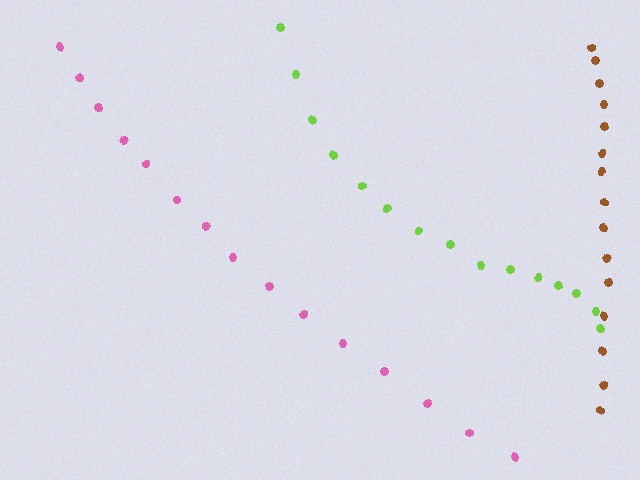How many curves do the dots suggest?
There are 3 distinct paths.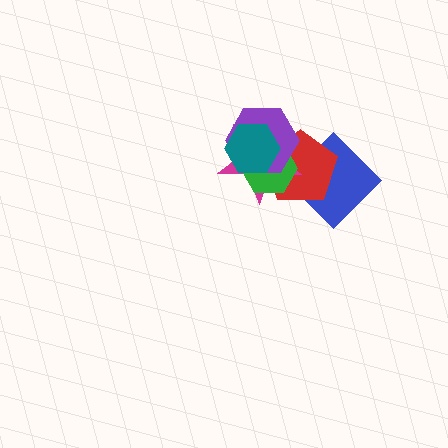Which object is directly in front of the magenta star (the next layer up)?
The green hexagon is directly in front of the magenta star.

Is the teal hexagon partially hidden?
No, no other shape covers it.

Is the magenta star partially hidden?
Yes, it is partially covered by another shape.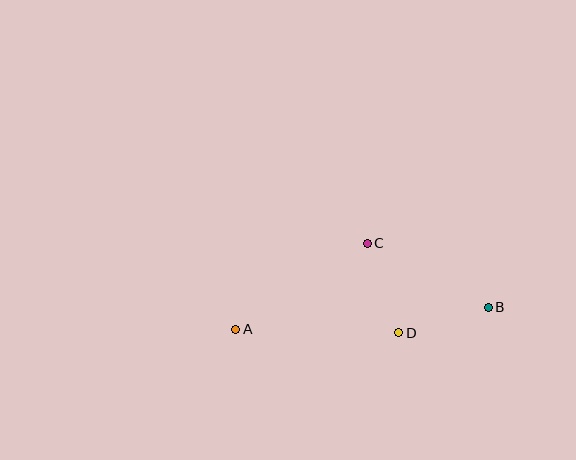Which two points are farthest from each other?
Points A and B are farthest from each other.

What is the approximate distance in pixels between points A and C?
The distance between A and C is approximately 157 pixels.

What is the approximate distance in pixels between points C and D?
The distance between C and D is approximately 94 pixels.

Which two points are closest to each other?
Points B and D are closest to each other.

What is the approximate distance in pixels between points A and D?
The distance between A and D is approximately 163 pixels.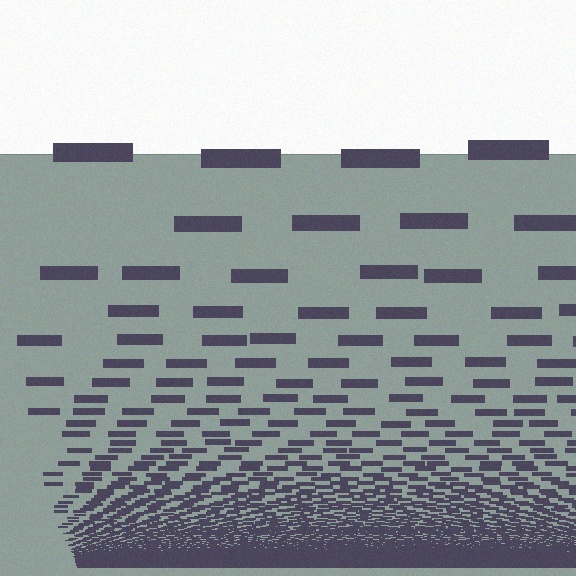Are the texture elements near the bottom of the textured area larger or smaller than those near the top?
Smaller. The gradient is inverted — elements near the bottom are smaller and denser.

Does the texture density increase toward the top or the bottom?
Density increases toward the bottom.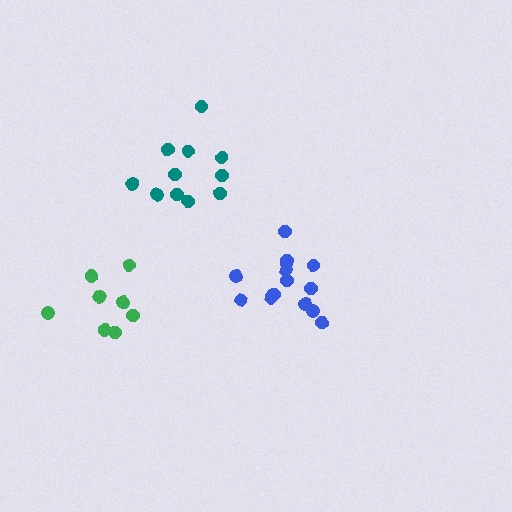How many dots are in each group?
Group 1: 11 dots, Group 2: 14 dots, Group 3: 8 dots (33 total).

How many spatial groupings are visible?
There are 3 spatial groupings.